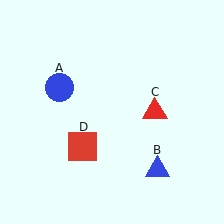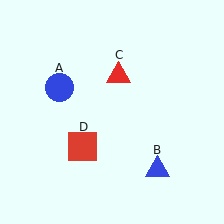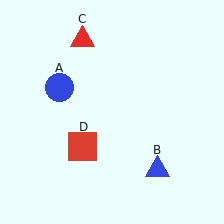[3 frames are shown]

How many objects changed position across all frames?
1 object changed position: red triangle (object C).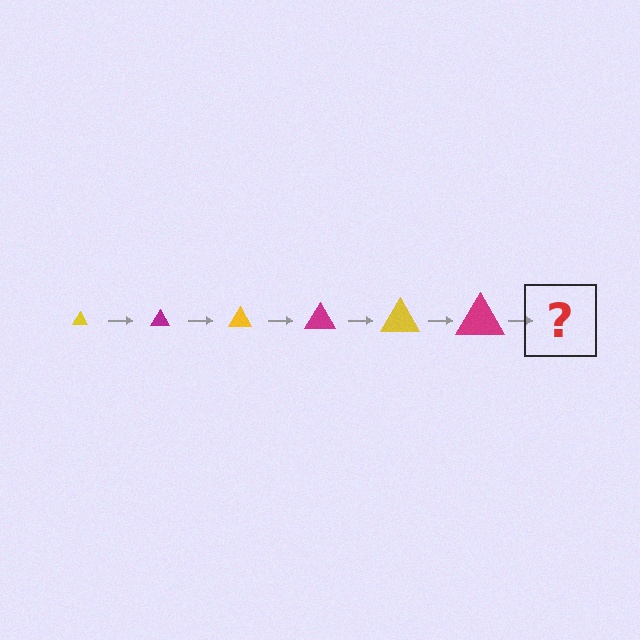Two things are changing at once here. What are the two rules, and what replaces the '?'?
The two rules are that the triangle grows larger each step and the color cycles through yellow and magenta. The '?' should be a yellow triangle, larger than the previous one.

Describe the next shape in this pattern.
It should be a yellow triangle, larger than the previous one.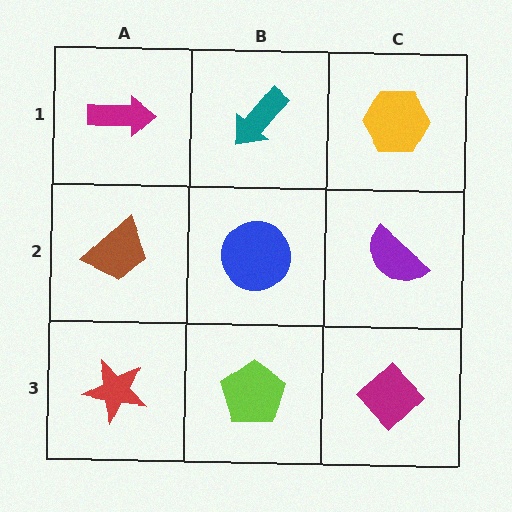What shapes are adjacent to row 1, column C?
A purple semicircle (row 2, column C), a teal arrow (row 1, column B).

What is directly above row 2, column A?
A magenta arrow.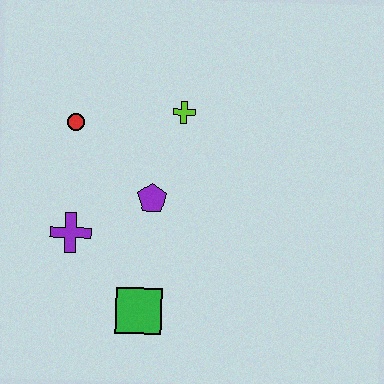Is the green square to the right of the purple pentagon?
No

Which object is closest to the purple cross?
The purple pentagon is closest to the purple cross.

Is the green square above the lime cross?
No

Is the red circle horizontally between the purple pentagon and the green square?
No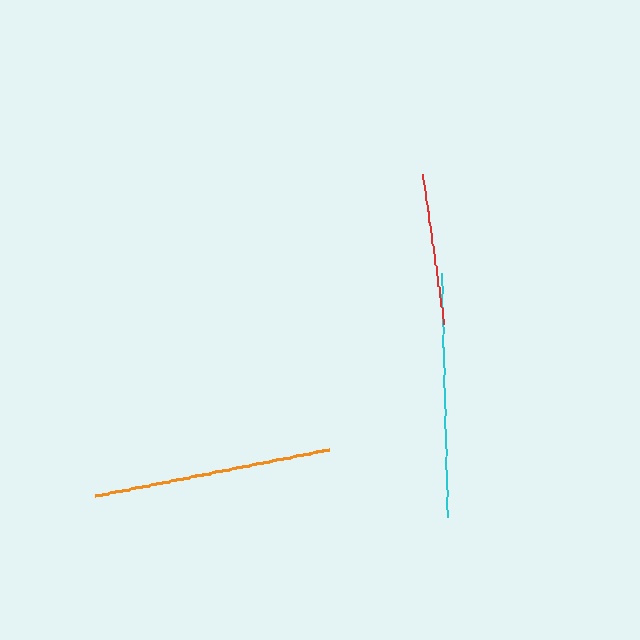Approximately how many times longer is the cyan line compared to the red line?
The cyan line is approximately 1.6 times the length of the red line.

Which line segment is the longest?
The cyan line is the longest at approximately 244 pixels.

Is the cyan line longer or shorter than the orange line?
The cyan line is longer than the orange line.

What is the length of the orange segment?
The orange segment is approximately 238 pixels long.